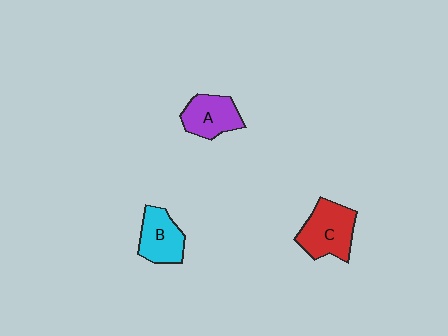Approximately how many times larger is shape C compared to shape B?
Approximately 1.3 times.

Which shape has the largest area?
Shape C (red).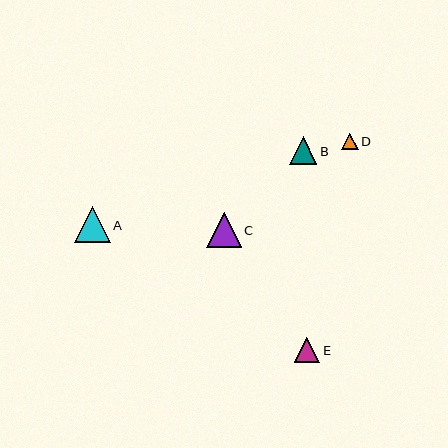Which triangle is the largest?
Triangle A is the largest with a size of approximately 36 pixels.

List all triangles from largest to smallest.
From largest to smallest: A, C, B, E, D.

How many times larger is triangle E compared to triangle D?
Triangle E is approximately 1.6 times the size of triangle D.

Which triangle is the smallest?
Triangle D is the smallest with a size of approximately 16 pixels.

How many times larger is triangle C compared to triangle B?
Triangle C is approximately 1.3 times the size of triangle B.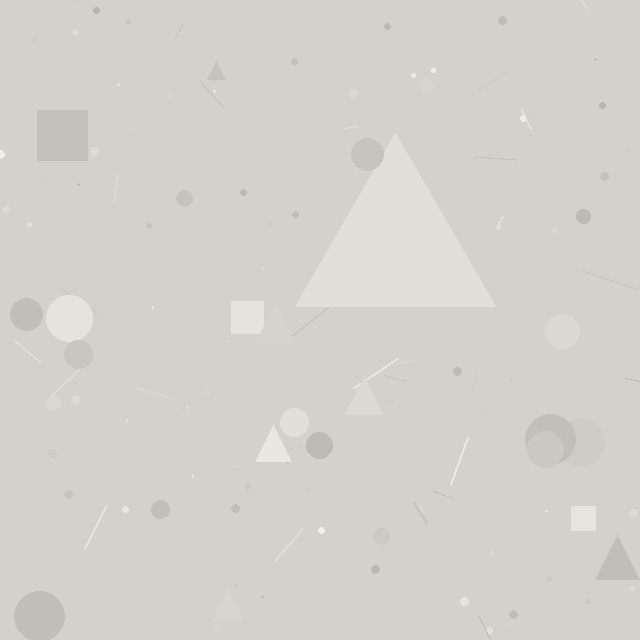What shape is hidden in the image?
A triangle is hidden in the image.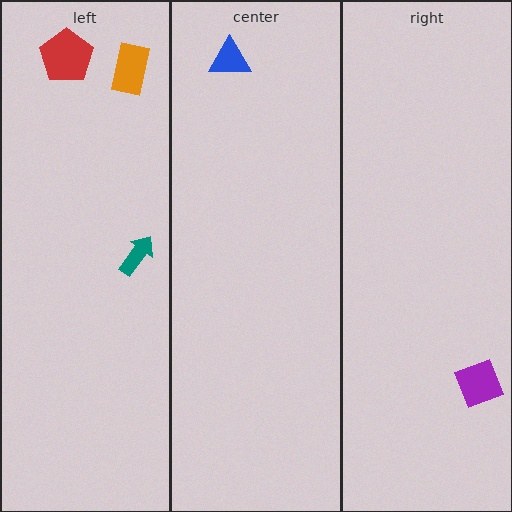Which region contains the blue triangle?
The center region.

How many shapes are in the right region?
1.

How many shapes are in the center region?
1.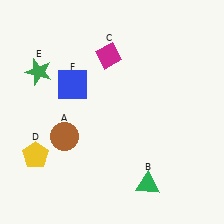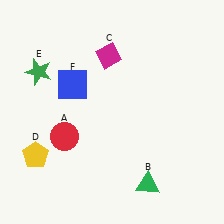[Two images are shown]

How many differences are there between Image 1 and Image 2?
There is 1 difference between the two images.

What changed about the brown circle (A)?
In Image 1, A is brown. In Image 2, it changed to red.